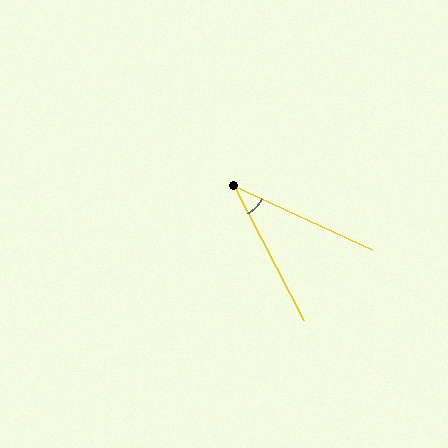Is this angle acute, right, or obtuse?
It is acute.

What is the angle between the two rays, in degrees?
Approximately 38 degrees.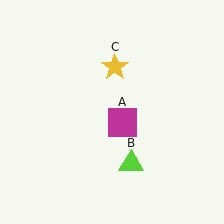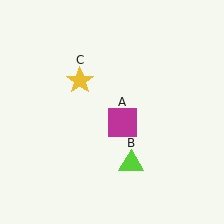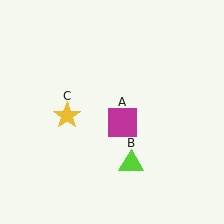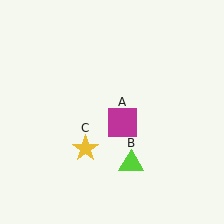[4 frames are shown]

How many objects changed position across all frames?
1 object changed position: yellow star (object C).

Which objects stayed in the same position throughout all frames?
Magenta square (object A) and lime triangle (object B) remained stationary.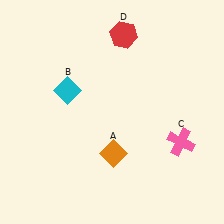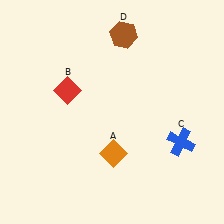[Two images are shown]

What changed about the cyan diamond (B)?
In Image 1, B is cyan. In Image 2, it changed to red.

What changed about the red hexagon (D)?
In Image 1, D is red. In Image 2, it changed to brown.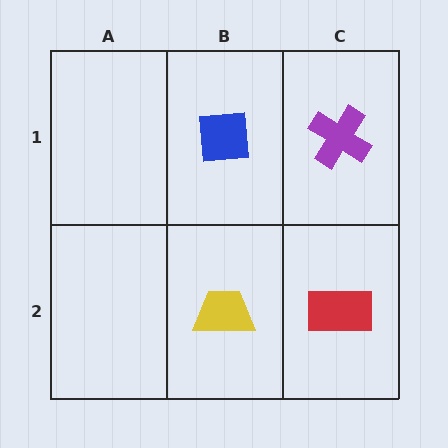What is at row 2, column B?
A yellow trapezoid.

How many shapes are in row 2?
2 shapes.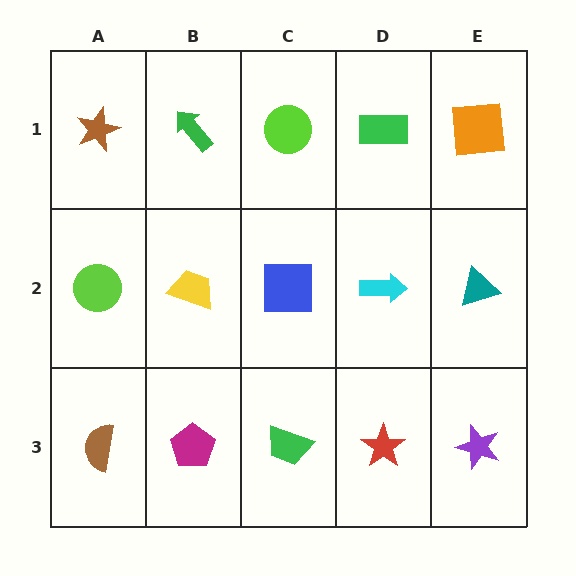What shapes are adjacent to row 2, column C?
A lime circle (row 1, column C), a green trapezoid (row 3, column C), a yellow trapezoid (row 2, column B), a cyan arrow (row 2, column D).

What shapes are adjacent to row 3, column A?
A lime circle (row 2, column A), a magenta pentagon (row 3, column B).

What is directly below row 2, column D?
A red star.